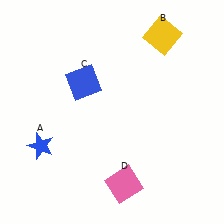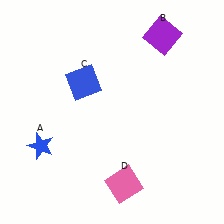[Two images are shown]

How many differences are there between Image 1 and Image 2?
There is 1 difference between the two images.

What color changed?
The square (B) changed from yellow in Image 1 to purple in Image 2.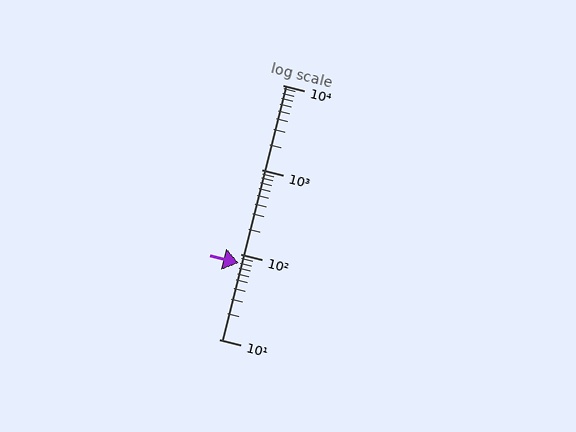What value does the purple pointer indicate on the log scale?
The pointer indicates approximately 79.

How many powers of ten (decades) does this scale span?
The scale spans 3 decades, from 10 to 10000.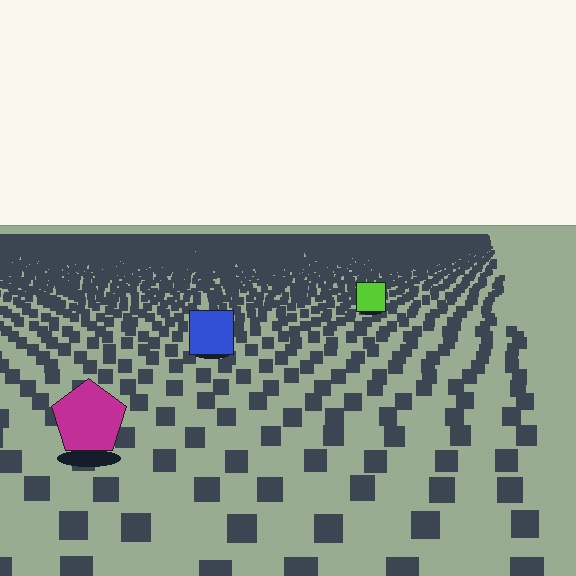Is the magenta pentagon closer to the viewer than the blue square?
Yes. The magenta pentagon is closer — you can tell from the texture gradient: the ground texture is coarser near it.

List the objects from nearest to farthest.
From nearest to farthest: the magenta pentagon, the blue square, the lime square.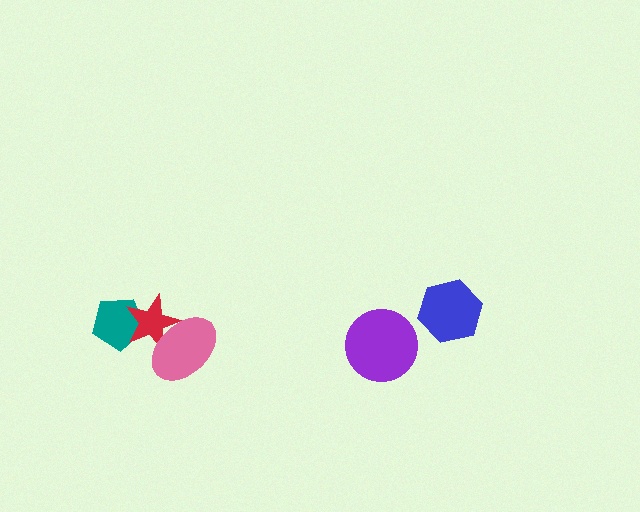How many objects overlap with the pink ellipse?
1 object overlaps with the pink ellipse.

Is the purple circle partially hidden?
No, no other shape covers it.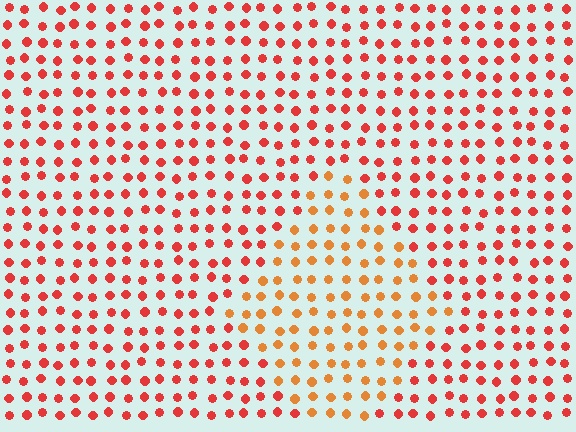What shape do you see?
I see a diamond.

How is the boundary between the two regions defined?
The boundary is defined purely by a slight shift in hue (about 29 degrees). Spacing, size, and orientation are identical on both sides.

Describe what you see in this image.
The image is filled with small red elements in a uniform arrangement. A diamond-shaped region is visible where the elements are tinted to a slightly different hue, forming a subtle color boundary.